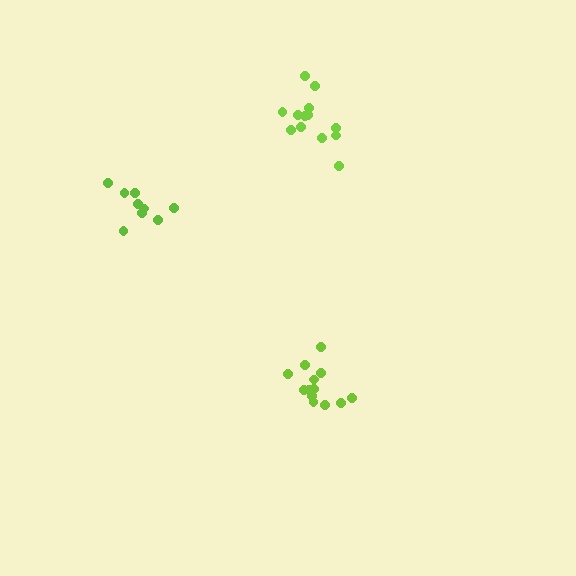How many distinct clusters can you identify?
There are 3 distinct clusters.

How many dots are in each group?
Group 1: 13 dots, Group 2: 13 dots, Group 3: 9 dots (35 total).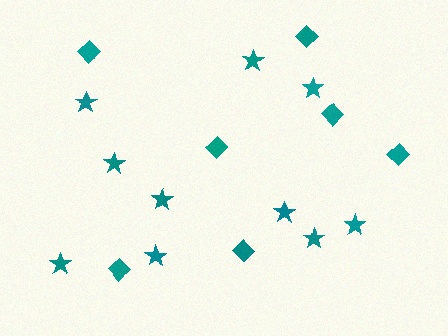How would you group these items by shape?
There are 2 groups: one group of diamonds (7) and one group of stars (10).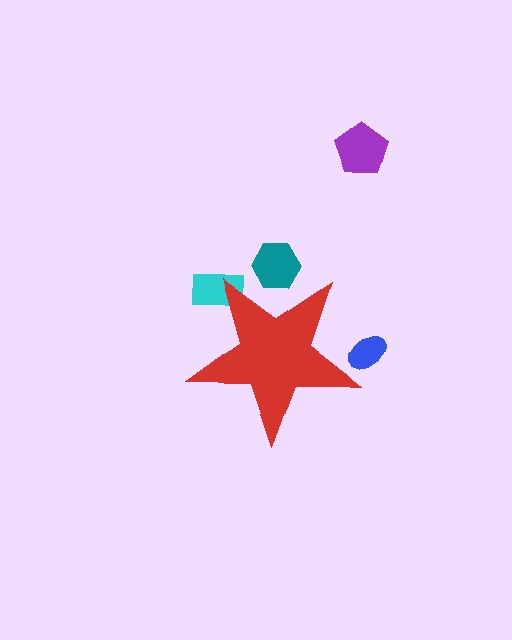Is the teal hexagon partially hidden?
Yes, the teal hexagon is partially hidden behind the red star.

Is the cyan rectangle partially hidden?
Yes, the cyan rectangle is partially hidden behind the red star.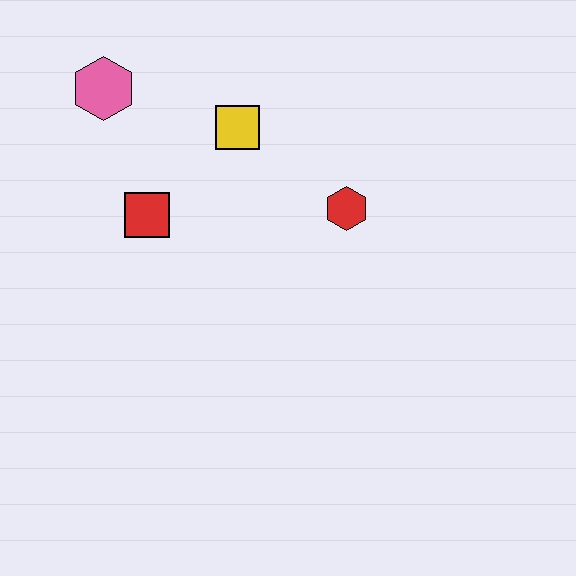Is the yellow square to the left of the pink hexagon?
No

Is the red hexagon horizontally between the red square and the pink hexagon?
No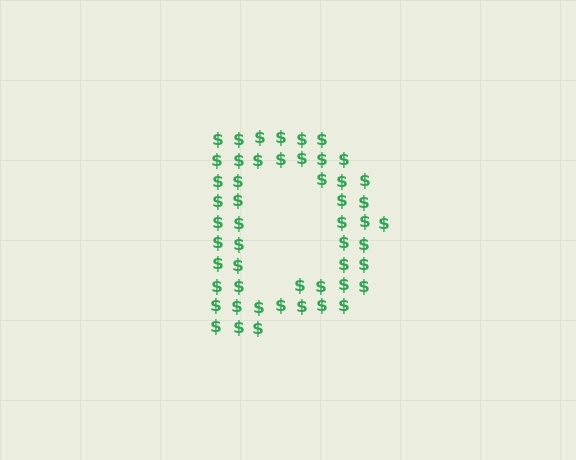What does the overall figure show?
The overall figure shows the letter D.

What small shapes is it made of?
It is made of small dollar signs.